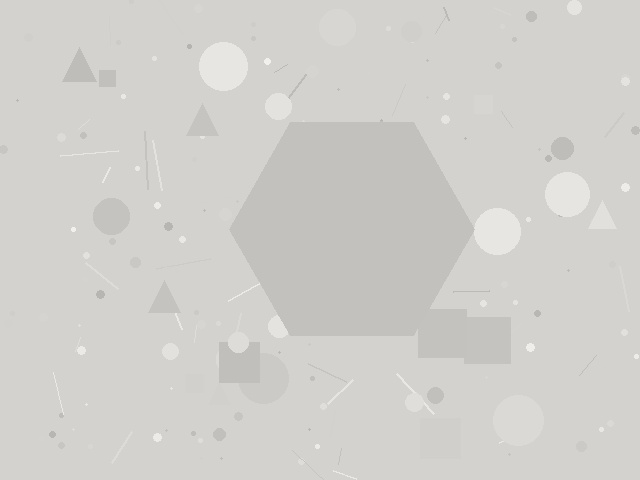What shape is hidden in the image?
A hexagon is hidden in the image.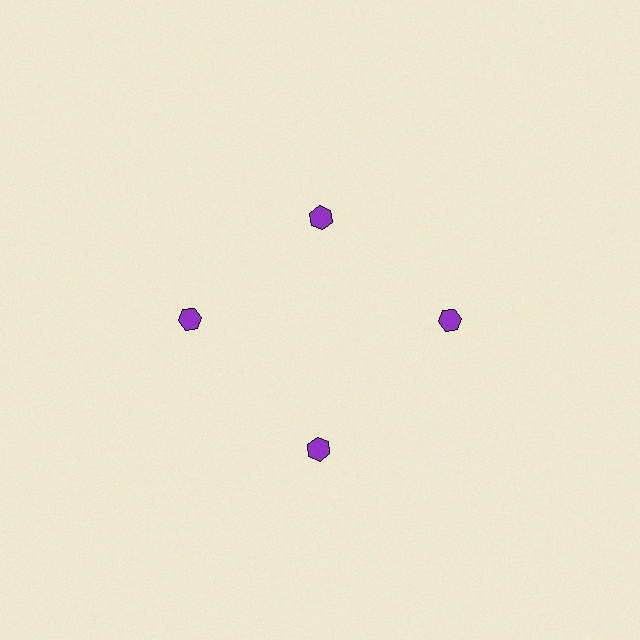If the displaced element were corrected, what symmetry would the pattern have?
It would have 4-fold rotational symmetry — the pattern would map onto itself every 90 degrees.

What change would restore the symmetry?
The symmetry would be restored by moving it outward, back onto the ring so that all 4 hexagons sit at equal angles and equal distance from the center.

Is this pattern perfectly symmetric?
No. The 4 purple hexagons are arranged in a ring, but one element near the 12 o'clock position is pulled inward toward the center, breaking the 4-fold rotational symmetry.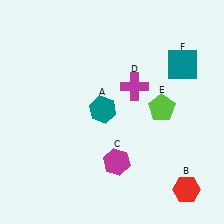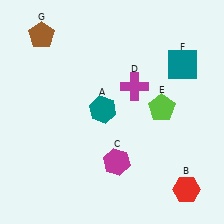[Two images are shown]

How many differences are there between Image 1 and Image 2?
There is 1 difference between the two images.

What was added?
A brown pentagon (G) was added in Image 2.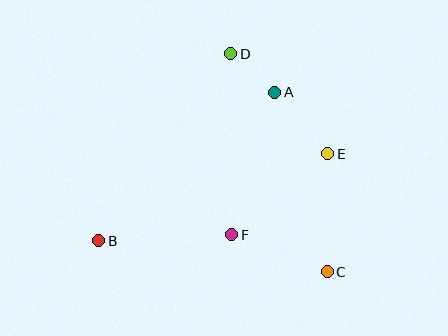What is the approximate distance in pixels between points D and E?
The distance between D and E is approximately 139 pixels.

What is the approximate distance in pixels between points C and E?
The distance between C and E is approximately 118 pixels.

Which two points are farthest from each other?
Points B and E are farthest from each other.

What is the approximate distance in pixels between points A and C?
The distance between A and C is approximately 187 pixels.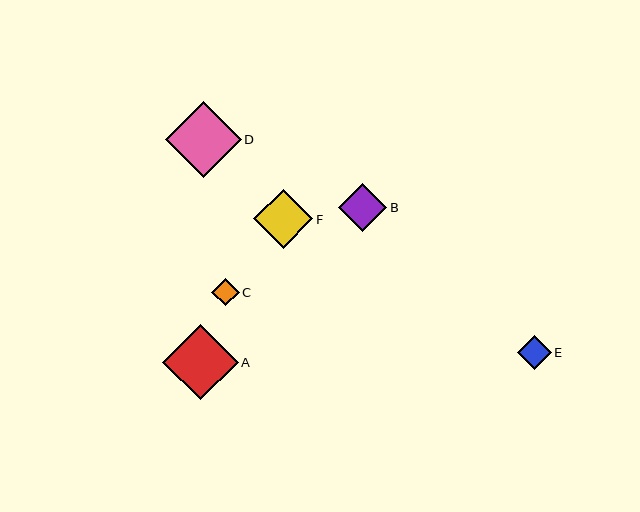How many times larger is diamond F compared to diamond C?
Diamond F is approximately 2.1 times the size of diamond C.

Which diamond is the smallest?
Diamond C is the smallest with a size of approximately 28 pixels.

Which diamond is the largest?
Diamond D is the largest with a size of approximately 76 pixels.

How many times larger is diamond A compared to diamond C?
Diamond A is approximately 2.7 times the size of diamond C.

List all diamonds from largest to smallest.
From largest to smallest: D, A, F, B, E, C.